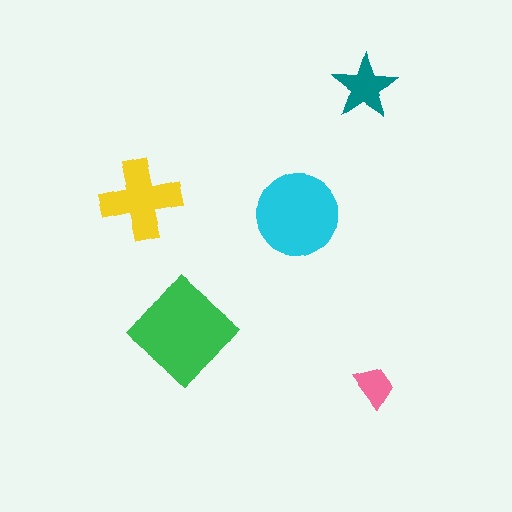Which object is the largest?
The green diamond.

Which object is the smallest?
The pink trapezoid.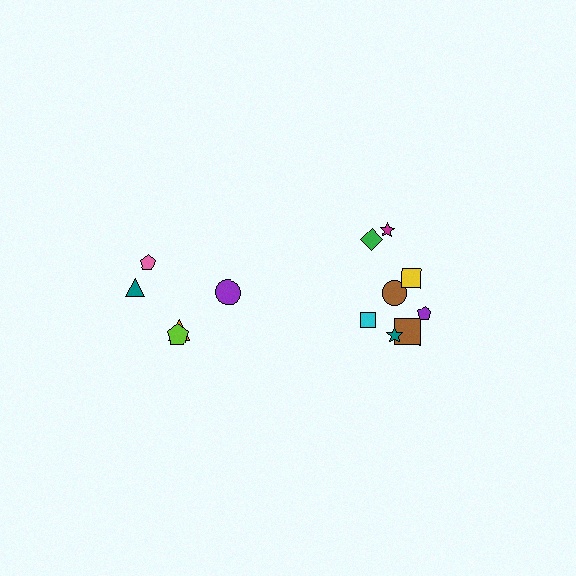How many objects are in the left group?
There are 5 objects.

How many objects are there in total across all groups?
There are 13 objects.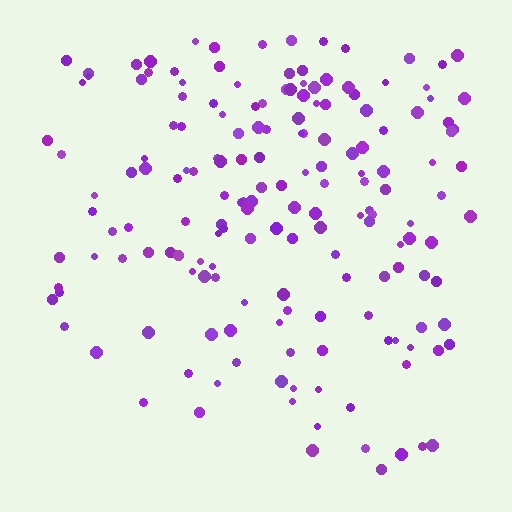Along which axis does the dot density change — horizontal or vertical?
Vertical.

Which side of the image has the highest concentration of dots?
The top.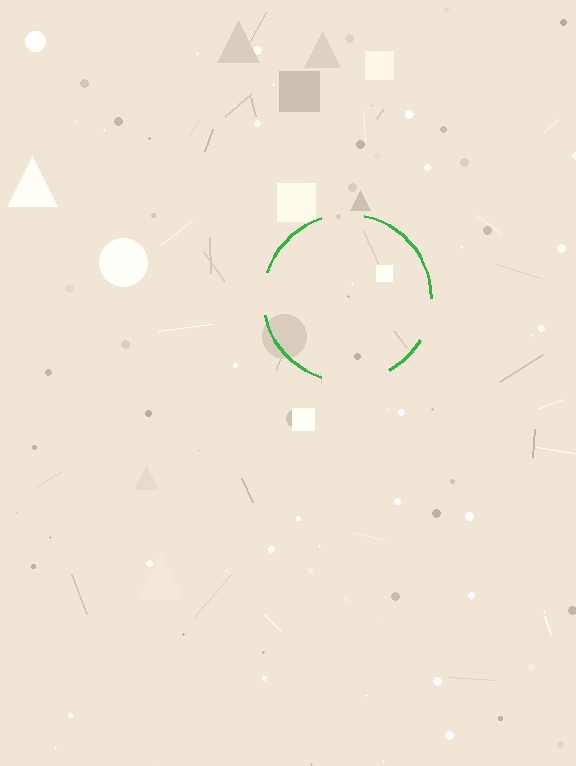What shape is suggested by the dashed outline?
The dashed outline suggests a circle.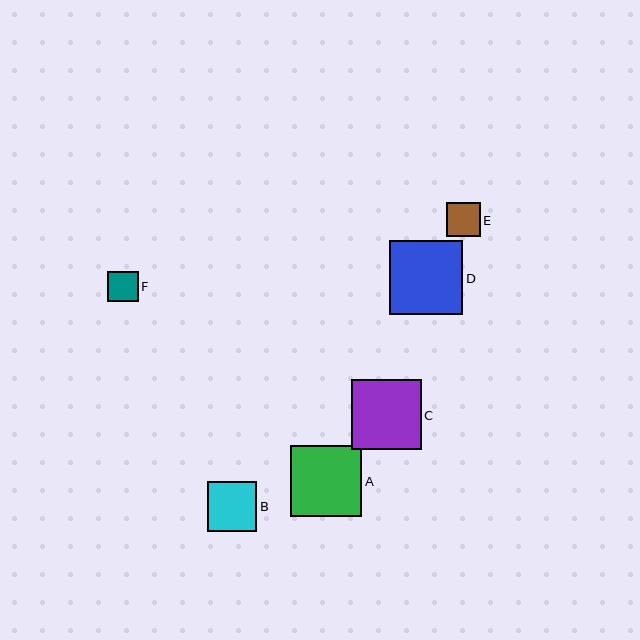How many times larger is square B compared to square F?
Square B is approximately 1.6 times the size of square F.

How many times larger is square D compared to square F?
Square D is approximately 2.4 times the size of square F.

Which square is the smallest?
Square F is the smallest with a size of approximately 31 pixels.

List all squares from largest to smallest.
From largest to smallest: D, A, C, B, E, F.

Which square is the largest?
Square D is the largest with a size of approximately 73 pixels.